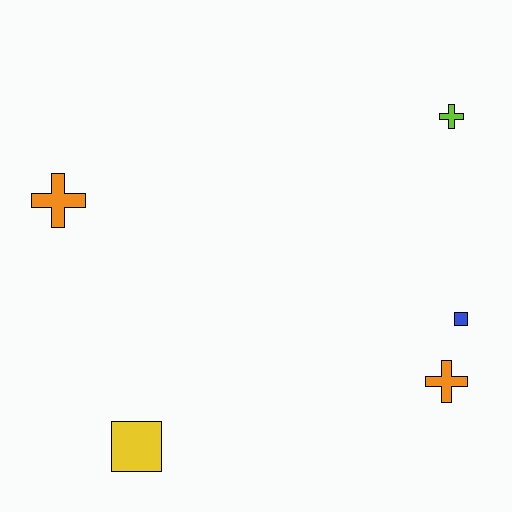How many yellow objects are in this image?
There is 1 yellow object.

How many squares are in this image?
There are 2 squares.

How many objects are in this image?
There are 5 objects.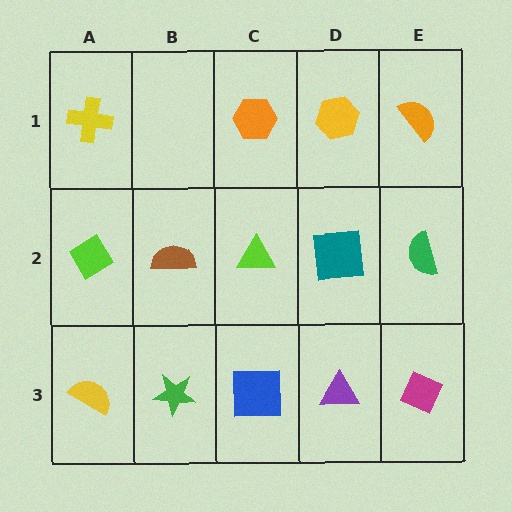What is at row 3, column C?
A blue square.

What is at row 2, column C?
A lime triangle.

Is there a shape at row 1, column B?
No, that cell is empty.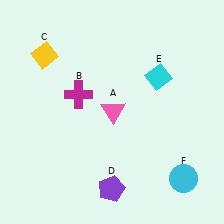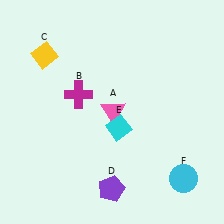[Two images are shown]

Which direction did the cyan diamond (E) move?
The cyan diamond (E) moved down.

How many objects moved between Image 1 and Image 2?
1 object moved between the two images.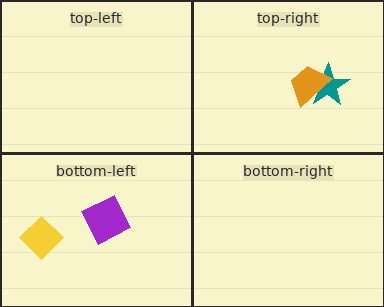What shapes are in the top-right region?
The teal star, the orange trapezoid.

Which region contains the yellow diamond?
The bottom-left region.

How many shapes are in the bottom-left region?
2.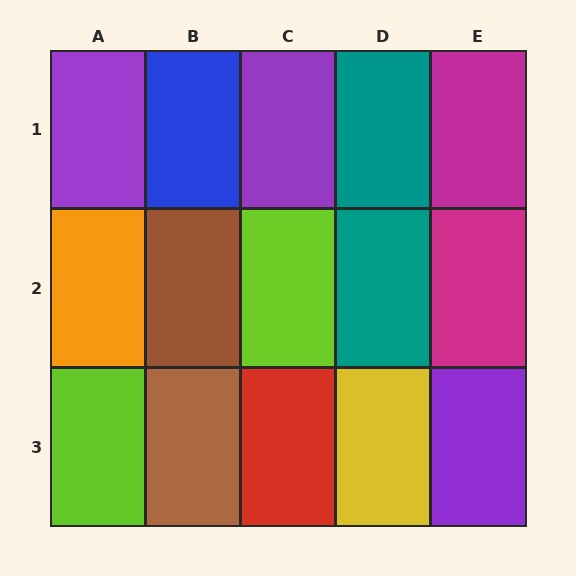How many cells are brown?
2 cells are brown.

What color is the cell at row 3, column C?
Red.